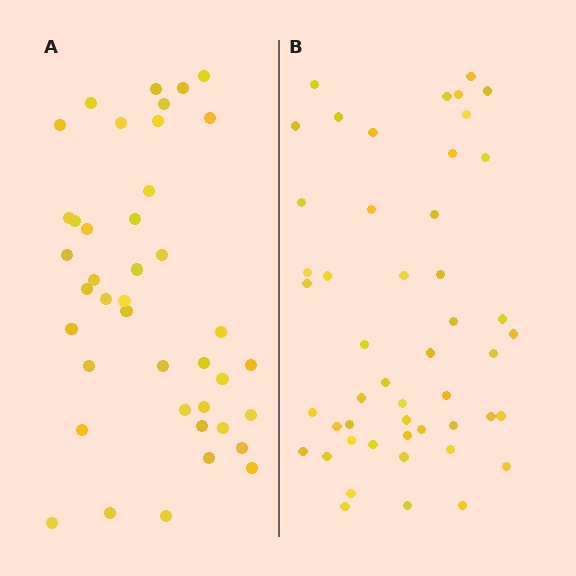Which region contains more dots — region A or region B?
Region B (the right region) has more dots.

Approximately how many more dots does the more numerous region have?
Region B has roughly 8 or so more dots than region A.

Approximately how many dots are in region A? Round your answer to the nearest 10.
About 40 dots. (The exact count is 41, which rounds to 40.)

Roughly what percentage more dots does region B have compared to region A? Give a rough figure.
About 20% more.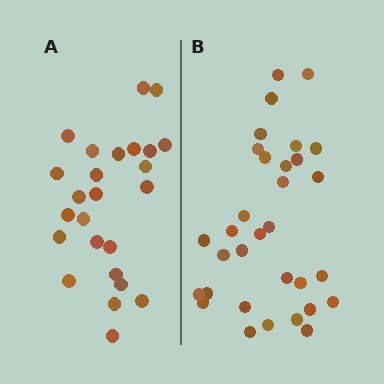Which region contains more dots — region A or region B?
Region B (the right region) has more dots.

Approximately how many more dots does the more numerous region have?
Region B has roughly 8 or so more dots than region A.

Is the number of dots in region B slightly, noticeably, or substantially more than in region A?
Region B has noticeably more, but not dramatically so. The ratio is roughly 1.3 to 1.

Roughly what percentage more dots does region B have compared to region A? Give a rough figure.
About 30% more.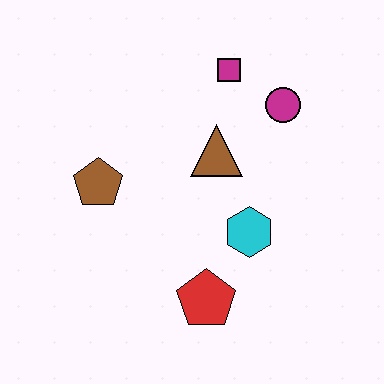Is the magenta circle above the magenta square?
No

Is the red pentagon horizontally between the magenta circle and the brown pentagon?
Yes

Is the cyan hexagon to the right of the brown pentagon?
Yes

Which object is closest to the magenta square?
The magenta circle is closest to the magenta square.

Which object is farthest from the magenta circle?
The red pentagon is farthest from the magenta circle.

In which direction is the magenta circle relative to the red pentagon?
The magenta circle is above the red pentagon.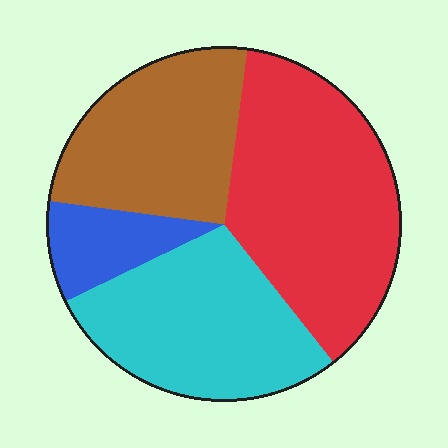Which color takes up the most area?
Red, at roughly 35%.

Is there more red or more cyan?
Red.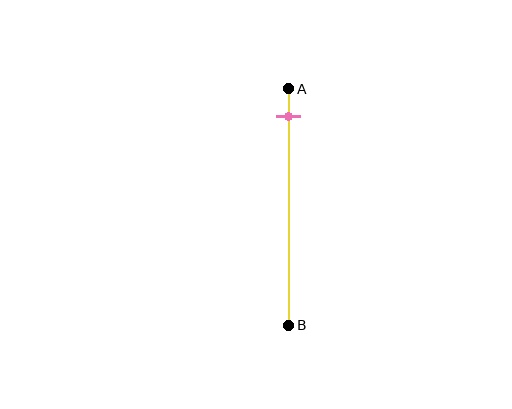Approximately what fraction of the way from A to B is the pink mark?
The pink mark is approximately 10% of the way from A to B.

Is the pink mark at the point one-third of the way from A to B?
No, the mark is at about 10% from A, not at the 33% one-third point.